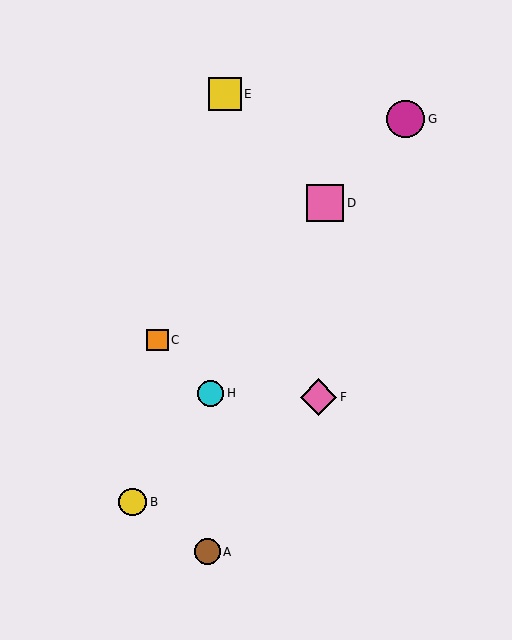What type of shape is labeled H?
Shape H is a cyan circle.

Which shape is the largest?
The magenta circle (labeled G) is the largest.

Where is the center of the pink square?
The center of the pink square is at (325, 203).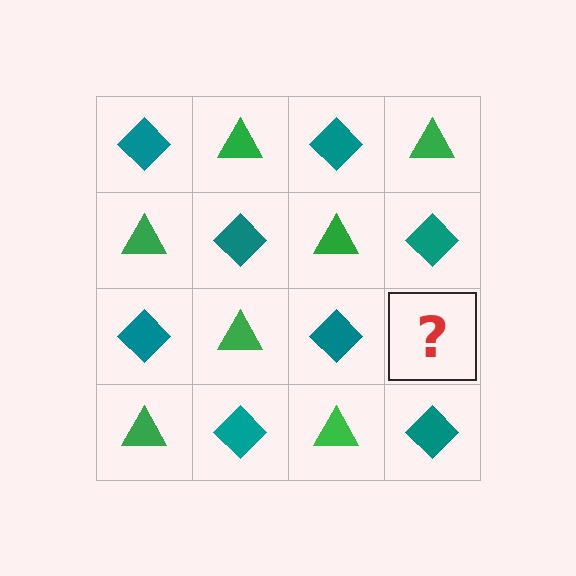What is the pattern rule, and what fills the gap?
The rule is that it alternates teal diamond and green triangle in a checkerboard pattern. The gap should be filled with a green triangle.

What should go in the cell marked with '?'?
The missing cell should contain a green triangle.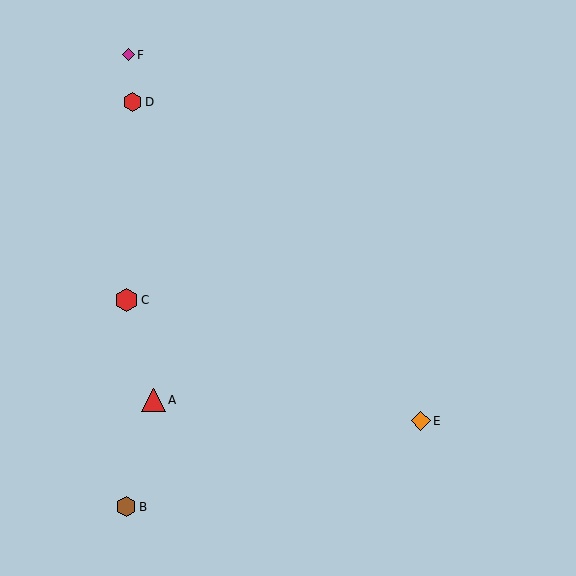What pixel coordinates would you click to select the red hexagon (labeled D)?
Click at (133, 102) to select the red hexagon D.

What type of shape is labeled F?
Shape F is a magenta diamond.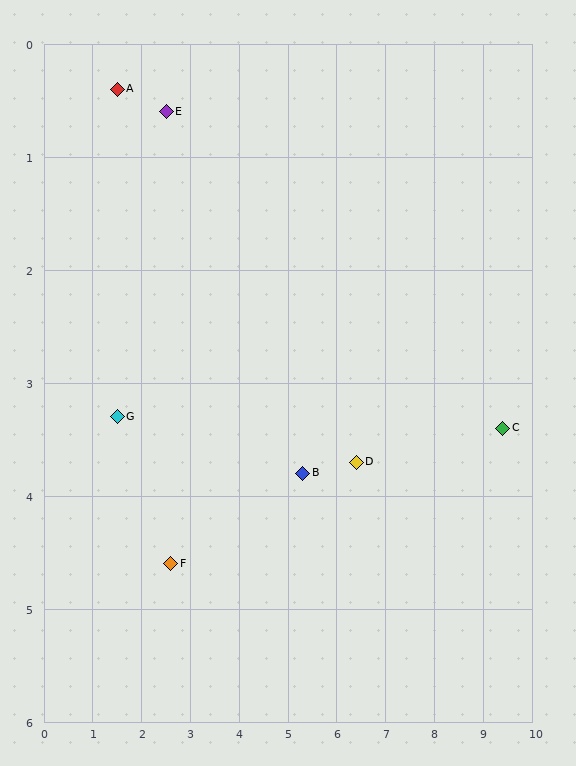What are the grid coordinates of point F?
Point F is at approximately (2.6, 4.6).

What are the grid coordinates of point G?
Point G is at approximately (1.5, 3.3).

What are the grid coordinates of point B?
Point B is at approximately (5.3, 3.8).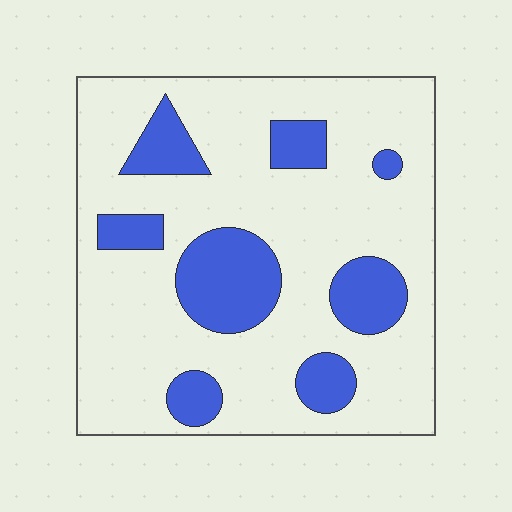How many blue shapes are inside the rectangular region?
8.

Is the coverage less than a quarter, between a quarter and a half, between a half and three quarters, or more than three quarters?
Less than a quarter.